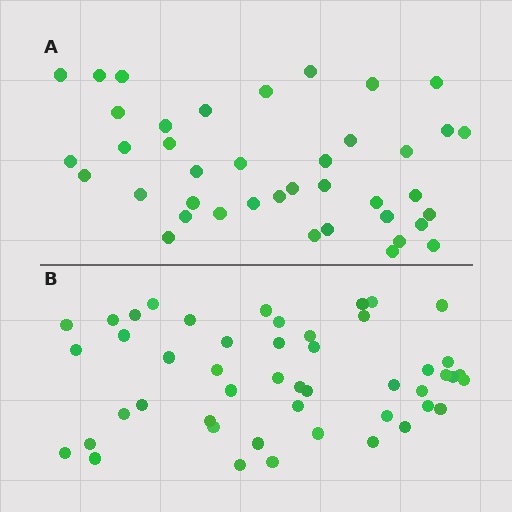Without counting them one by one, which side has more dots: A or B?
Region B (the bottom region) has more dots.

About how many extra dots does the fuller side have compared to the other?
Region B has roughly 8 or so more dots than region A.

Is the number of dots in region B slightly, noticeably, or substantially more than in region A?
Region B has only slightly more — the two regions are fairly close. The ratio is roughly 1.2 to 1.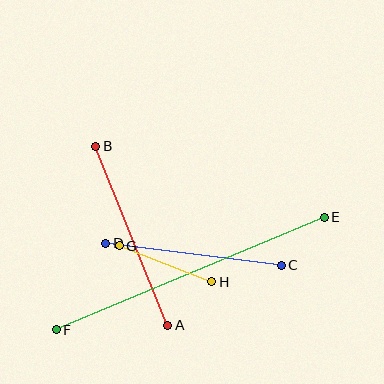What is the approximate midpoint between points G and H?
The midpoint is at approximately (166, 264) pixels.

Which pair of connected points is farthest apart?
Points E and F are farthest apart.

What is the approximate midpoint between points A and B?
The midpoint is at approximately (132, 236) pixels.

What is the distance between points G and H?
The distance is approximately 99 pixels.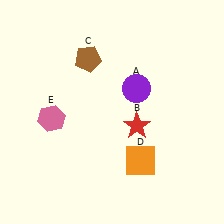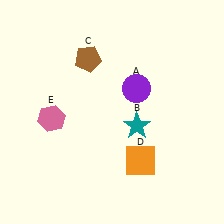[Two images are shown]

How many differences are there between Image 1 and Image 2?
There is 1 difference between the two images.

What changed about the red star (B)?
In Image 1, B is red. In Image 2, it changed to teal.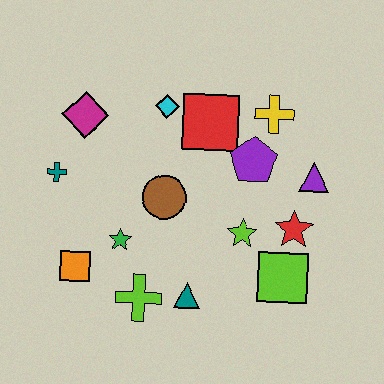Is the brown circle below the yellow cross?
Yes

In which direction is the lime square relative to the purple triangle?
The lime square is below the purple triangle.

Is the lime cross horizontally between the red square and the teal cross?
Yes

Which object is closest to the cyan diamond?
The red square is closest to the cyan diamond.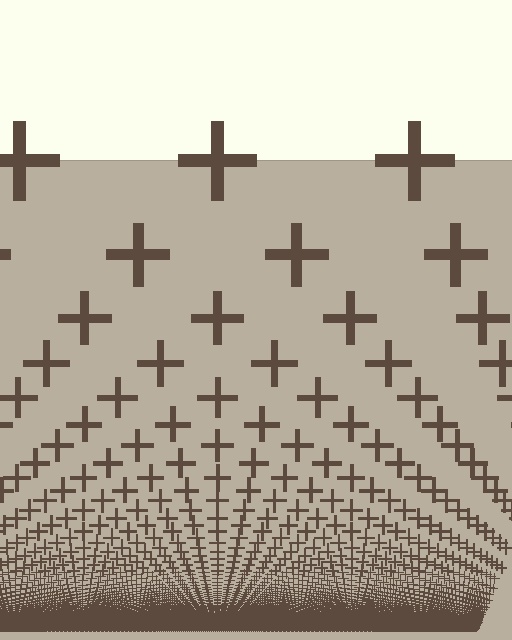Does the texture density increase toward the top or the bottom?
Density increases toward the bottom.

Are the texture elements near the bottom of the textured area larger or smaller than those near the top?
Smaller. The gradient is inverted — elements near the bottom are smaller and denser.